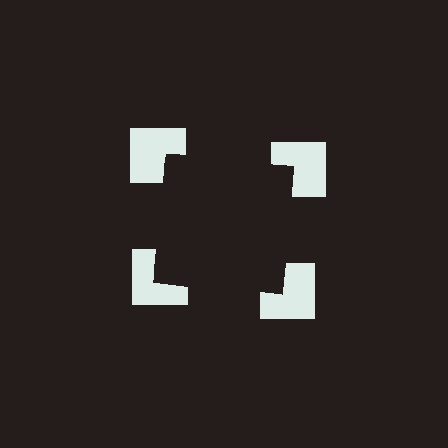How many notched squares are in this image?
There are 4 — one at each vertex of the illusory square.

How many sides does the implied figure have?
4 sides.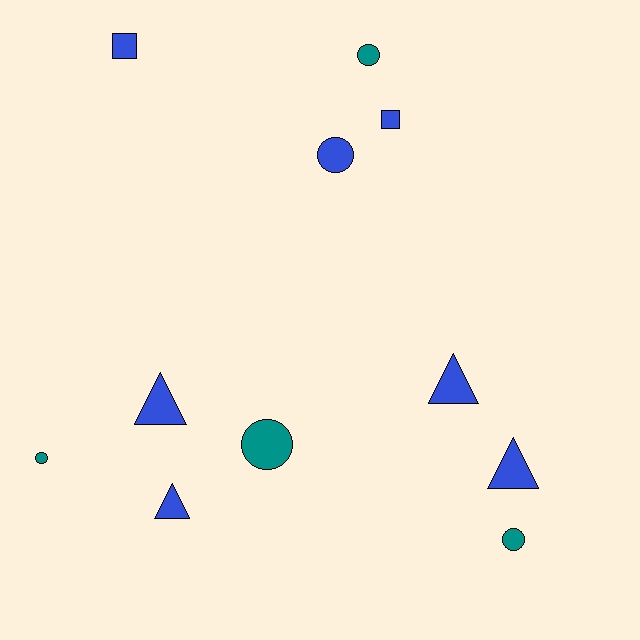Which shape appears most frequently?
Circle, with 5 objects.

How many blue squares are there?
There are 2 blue squares.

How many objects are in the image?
There are 11 objects.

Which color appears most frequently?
Blue, with 7 objects.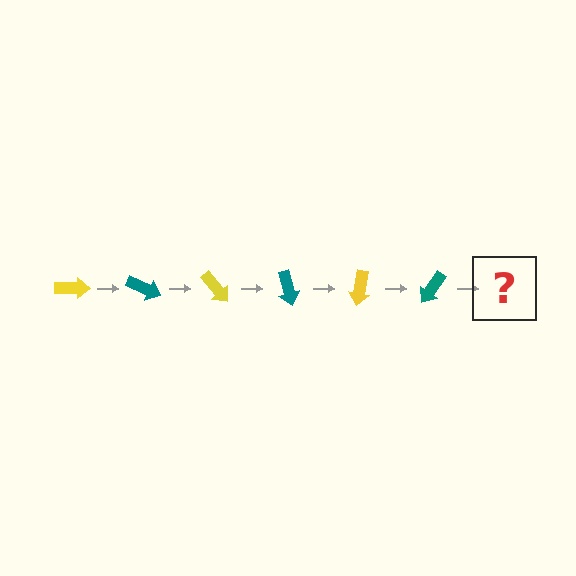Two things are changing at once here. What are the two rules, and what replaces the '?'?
The two rules are that it rotates 25 degrees each step and the color cycles through yellow and teal. The '?' should be a yellow arrow, rotated 150 degrees from the start.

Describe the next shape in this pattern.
It should be a yellow arrow, rotated 150 degrees from the start.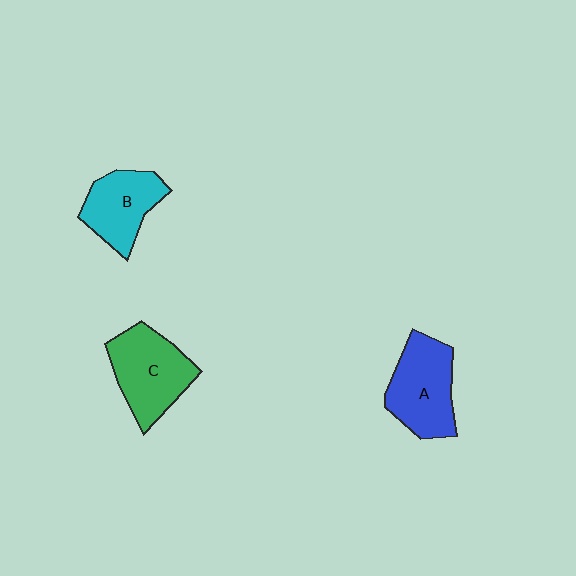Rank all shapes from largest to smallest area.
From largest to smallest: C (green), A (blue), B (cyan).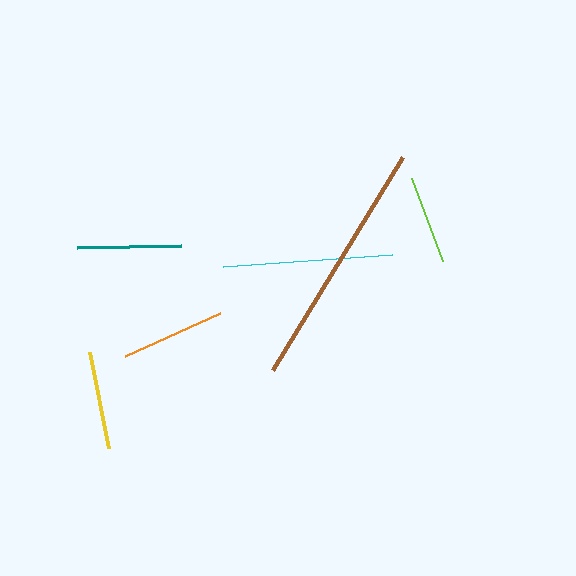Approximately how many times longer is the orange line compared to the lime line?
The orange line is approximately 1.2 times the length of the lime line.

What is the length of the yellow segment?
The yellow segment is approximately 98 pixels long.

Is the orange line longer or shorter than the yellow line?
The orange line is longer than the yellow line.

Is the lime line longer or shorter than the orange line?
The orange line is longer than the lime line.